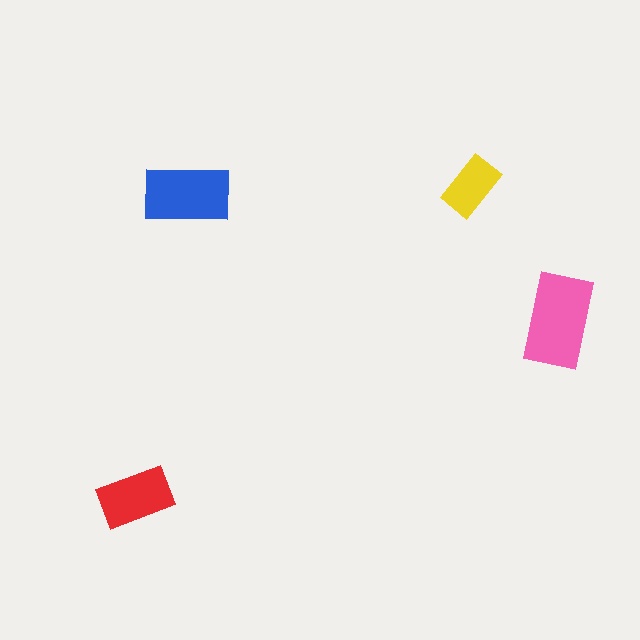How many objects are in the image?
There are 4 objects in the image.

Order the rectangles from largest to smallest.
the pink one, the blue one, the red one, the yellow one.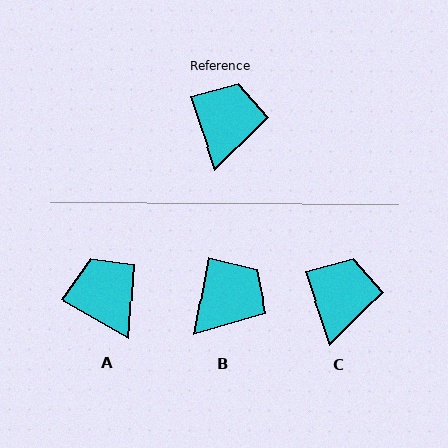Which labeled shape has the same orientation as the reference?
C.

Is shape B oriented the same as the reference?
No, it is off by about 29 degrees.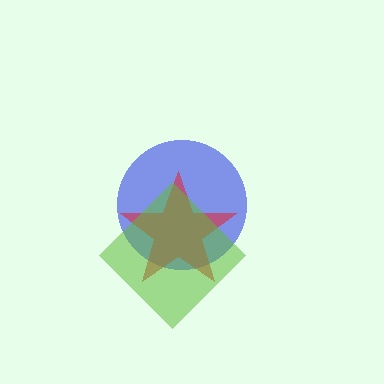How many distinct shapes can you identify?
There are 3 distinct shapes: a blue circle, a red star, a lime diamond.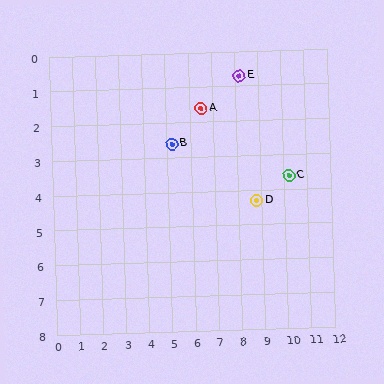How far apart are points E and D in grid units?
Points E and D are about 3.6 grid units apart.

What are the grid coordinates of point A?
Point A is at approximately (6.5, 1.6).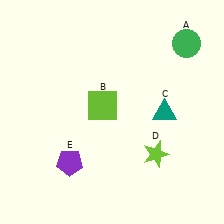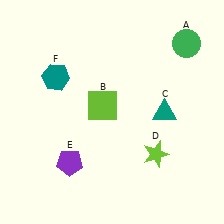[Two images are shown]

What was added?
A teal hexagon (F) was added in Image 2.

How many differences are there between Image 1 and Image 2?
There is 1 difference between the two images.